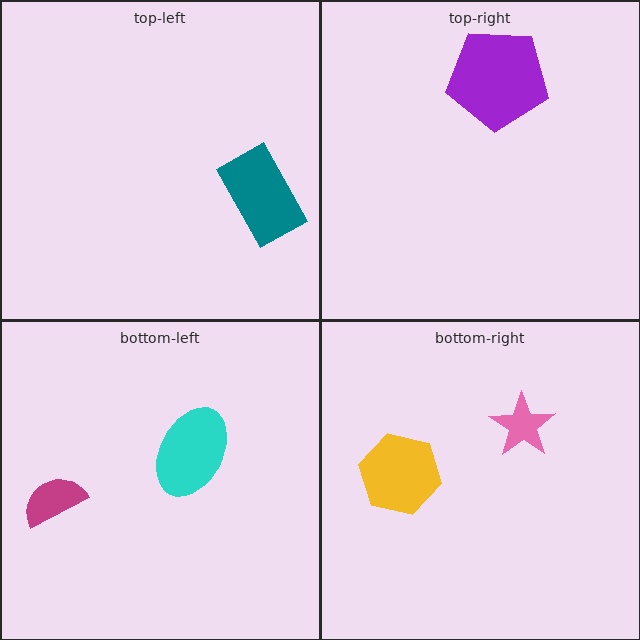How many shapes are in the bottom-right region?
2.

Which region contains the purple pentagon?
The top-right region.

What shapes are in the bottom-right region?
The pink star, the yellow hexagon.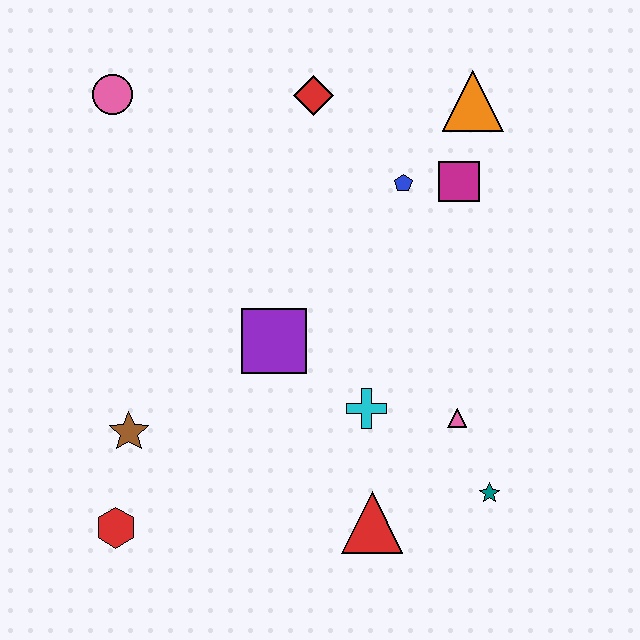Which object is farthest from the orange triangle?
The red hexagon is farthest from the orange triangle.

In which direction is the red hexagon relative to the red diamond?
The red hexagon is below the red diamond.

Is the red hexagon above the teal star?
No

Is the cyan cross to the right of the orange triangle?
No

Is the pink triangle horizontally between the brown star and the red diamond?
No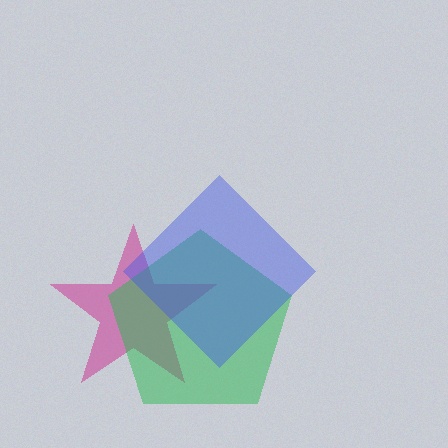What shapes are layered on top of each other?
The layered shapes are: a magenta star, a green pentagon, a blue diamond.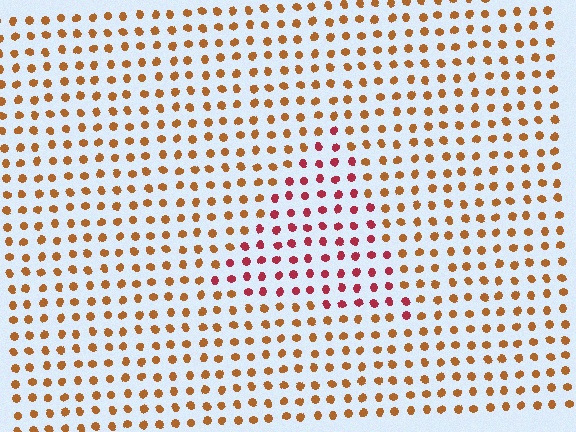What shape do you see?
I see a triangle.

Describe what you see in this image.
The image is filled with small brown elements in a uniform arrangement. A triangle-shaped region is visible where the elements are tinted to a slightly different hue, forming a subtle color boundary.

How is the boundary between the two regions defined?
The boundary is defined purely by a slight shift in hue (about 40 degrees). Spacing, size, and orientation are identical on both sides.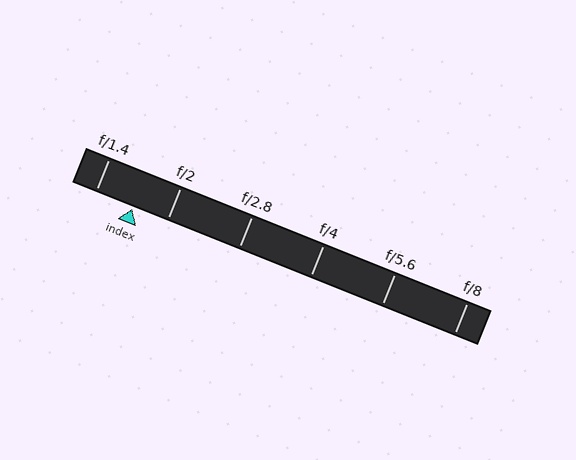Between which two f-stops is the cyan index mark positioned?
The index mark is between f/1.4 and f/2.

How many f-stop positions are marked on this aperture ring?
There are 6 f-stop positions marked.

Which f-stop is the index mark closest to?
The index mark is closest to f/2.